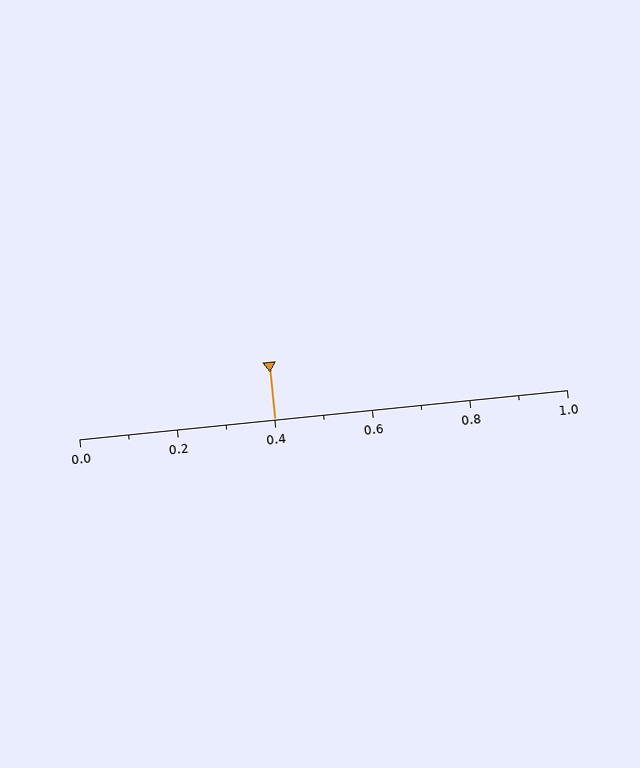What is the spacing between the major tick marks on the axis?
The major ticks are spaced 0.2 apart.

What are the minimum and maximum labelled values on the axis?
The axis runs from 0.0 to 1.0.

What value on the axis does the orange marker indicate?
The marker indicates approximately 0.4.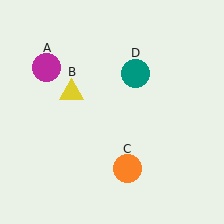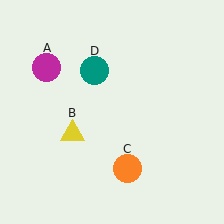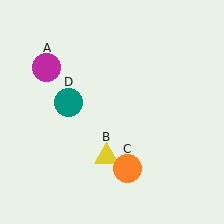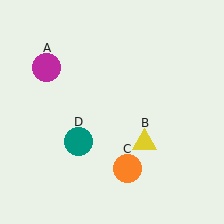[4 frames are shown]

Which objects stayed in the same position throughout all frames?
Magenta circle (object A) and orange circle (object C) remained stationary.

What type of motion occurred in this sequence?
The yellow triangle (object B), teal circle (object D) rotated counterclockwise around the center of the scene.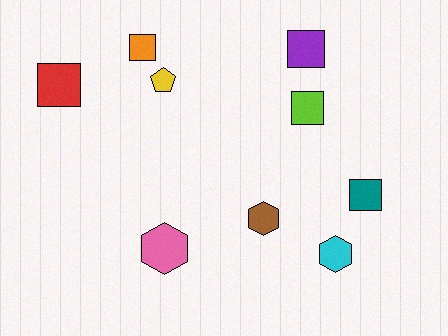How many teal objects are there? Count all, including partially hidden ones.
There is 1 teal object.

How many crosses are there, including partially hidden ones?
There are no crosses.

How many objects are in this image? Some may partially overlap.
There are 9 objects.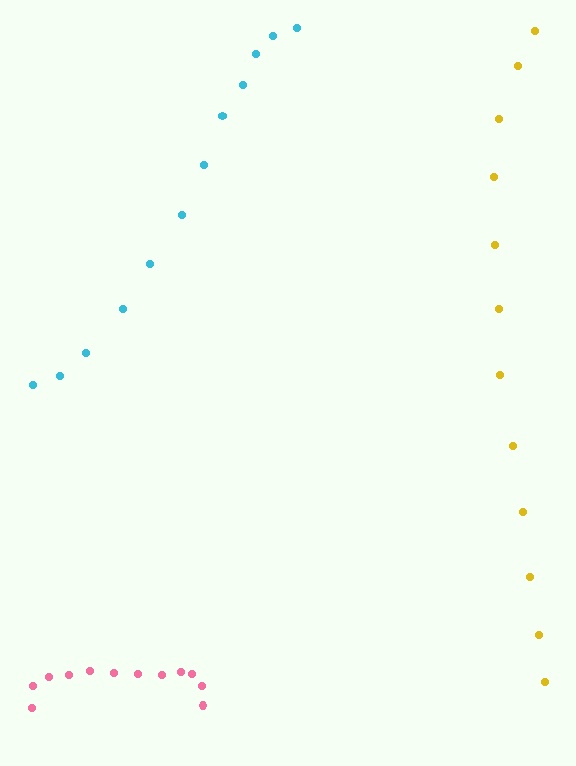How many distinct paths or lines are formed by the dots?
There are 3 distinct paths.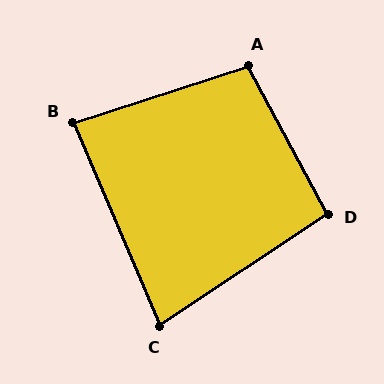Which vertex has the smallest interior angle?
C, at approximately 80 degrees.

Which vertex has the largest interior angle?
A, at approximately 100 degrees.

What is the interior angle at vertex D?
Approximately 95 degrees (obtuse).